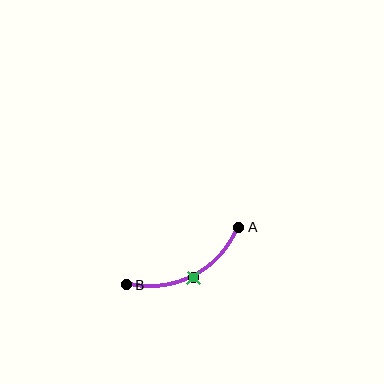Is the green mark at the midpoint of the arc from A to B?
Yes. The green mark lies on the arc at equal arc-length from both A and B — it is the arc midpoint.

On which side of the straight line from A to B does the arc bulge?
The arc bulges below the straight line connecting A and B.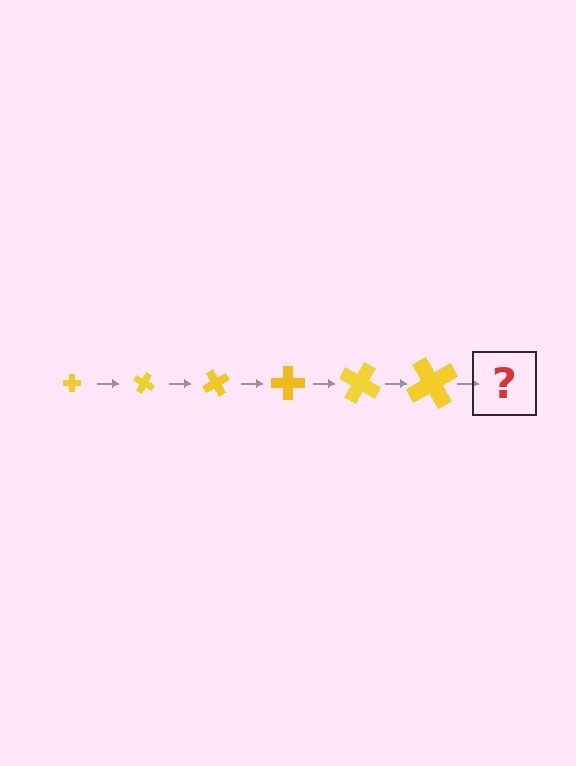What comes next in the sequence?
The next element should be a cross, larger than the previous one and rotated 180 degrees from the start.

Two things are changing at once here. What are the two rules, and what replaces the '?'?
The two rules are that the cross grows larger each step and it rotates 30 degrees each step. The '?' should be a cross, larger than the previous one and rotated 180 degrees from the start.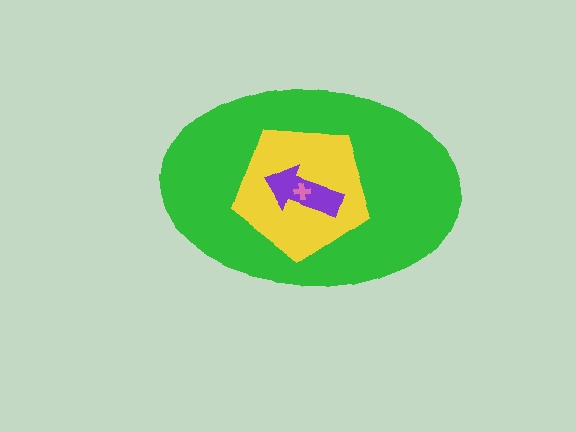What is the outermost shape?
The green ellipse.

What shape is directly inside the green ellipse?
The yellow pentagon.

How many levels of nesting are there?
4.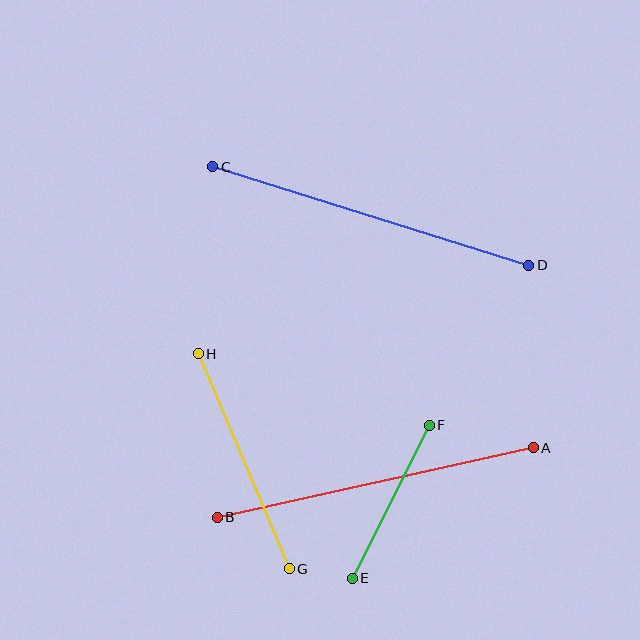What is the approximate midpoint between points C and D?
The midpoint is at approximately (371, 216) pixels.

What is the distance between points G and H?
The distance is approximately 233 pixels.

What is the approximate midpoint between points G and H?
The midpoint is at approximately (244, 461) pixels.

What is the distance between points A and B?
The distance is approximately 323 pixels.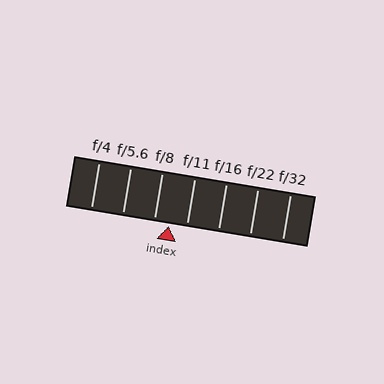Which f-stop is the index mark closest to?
The index mark is closest to f/8.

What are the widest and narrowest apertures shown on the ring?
The widest aperture shown is f/4 and the narrowest is f/32.